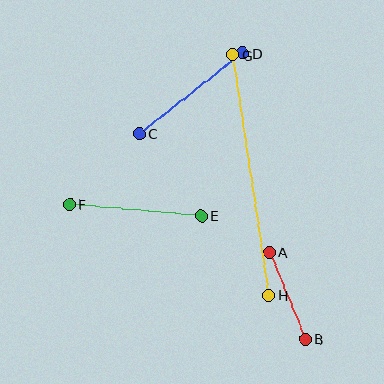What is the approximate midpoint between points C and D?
The midpoint is at approximately (191, 93) pixels.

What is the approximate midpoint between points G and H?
The midpoint is at approximately (251, 175) pixels.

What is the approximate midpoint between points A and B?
The midpoint is at approximately (287, 296) pixels.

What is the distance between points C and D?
The distance is approximately 131 pixels.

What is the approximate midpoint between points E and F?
The midpoint is at approximately (135, 210) pixels.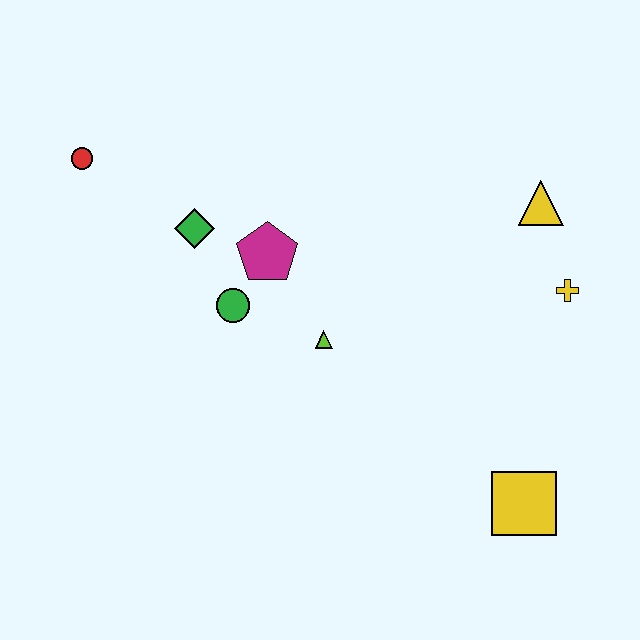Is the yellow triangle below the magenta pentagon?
No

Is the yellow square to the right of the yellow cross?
No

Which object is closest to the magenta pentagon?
The green circle is closest to the magenta pentagon.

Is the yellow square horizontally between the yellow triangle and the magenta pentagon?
Yes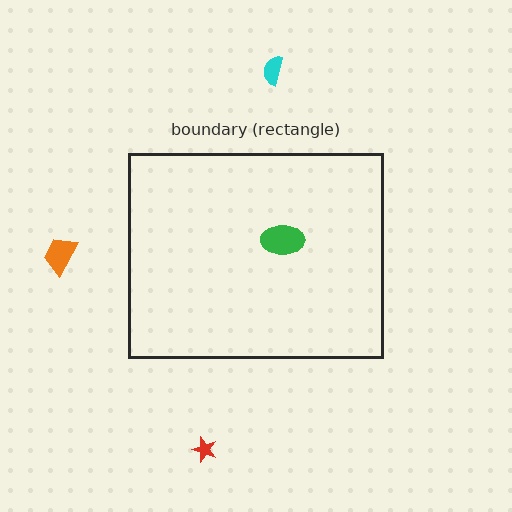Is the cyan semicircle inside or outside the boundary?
Outside.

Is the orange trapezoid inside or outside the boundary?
Outside.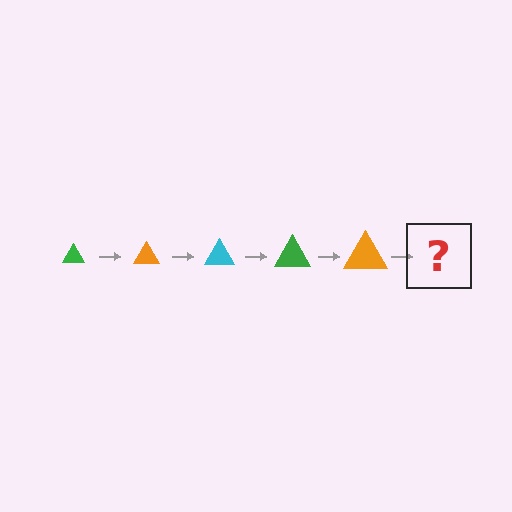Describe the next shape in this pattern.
It should be a cyan triangle, larger than the previous one.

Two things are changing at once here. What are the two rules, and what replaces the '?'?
The two rules are that the triangle grows larger each step and the color cycles through green, orange, and cyan. The '?' should be a cyan triangle, larger than the previous one.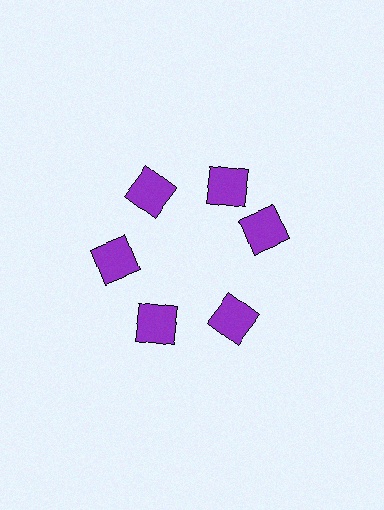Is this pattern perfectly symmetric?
No. The 6 purple squares are arranged in a ring, but one element near the 3 o'clock position is rotated out of alignment along the ring, breaking the 6-fold rotational symmetry.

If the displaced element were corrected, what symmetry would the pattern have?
It would have 6-fold rotational symmetry — the pattern would map onto itself every 60 degrees.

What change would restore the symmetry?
The symmetry would be restored by rotating it back into even spacing with its neighbors so that all 6 squares sit at equal angles and equal distance from the center.